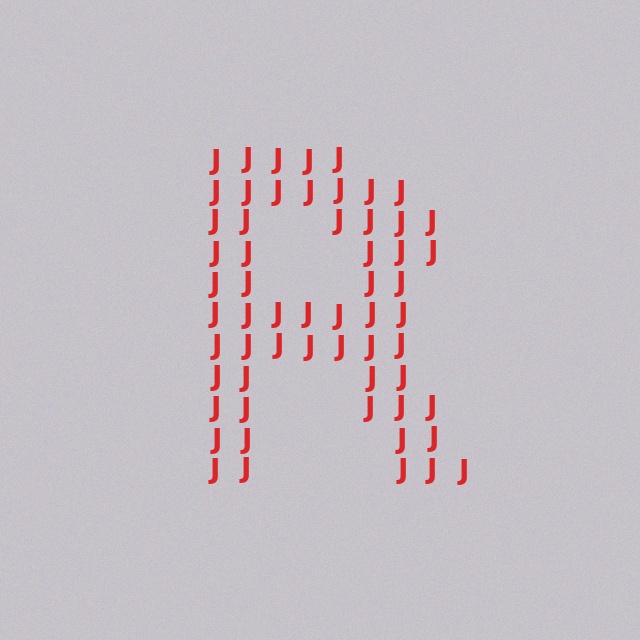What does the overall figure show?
The overall figure shows the letter R.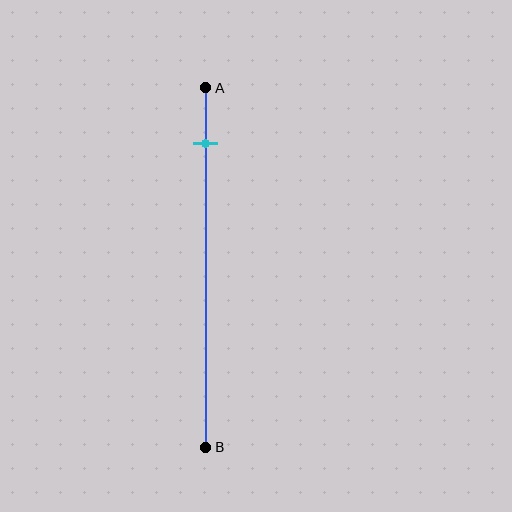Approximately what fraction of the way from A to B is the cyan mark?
The cyan mark is approximately 15% of the way from A to B.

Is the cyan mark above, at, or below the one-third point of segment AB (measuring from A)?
The cyan mark is above the one-third point of segment AB.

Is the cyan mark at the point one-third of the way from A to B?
No, the mark is at about 15% from A, not at the 33% one-third point.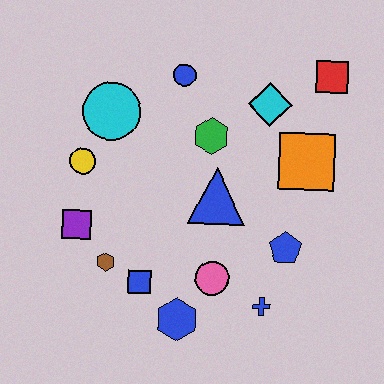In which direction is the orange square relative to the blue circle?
The orange square is to the right of the blue circle.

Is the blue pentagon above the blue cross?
Yes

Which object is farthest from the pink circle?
The red square is farthest from the pink circle.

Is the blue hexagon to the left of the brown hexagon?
No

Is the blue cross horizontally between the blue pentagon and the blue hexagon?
Yes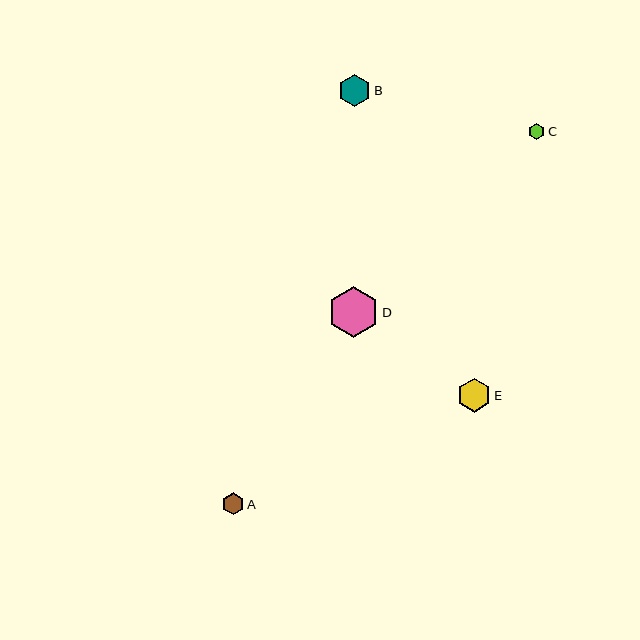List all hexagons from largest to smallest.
From largest to smallest: D, E, B, A, C.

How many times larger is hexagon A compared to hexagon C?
Hexagon A is approximately 1.4 times the size of hexagon C.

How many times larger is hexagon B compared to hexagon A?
Hexagon B is approximately 1.4 times the size of hexagon A.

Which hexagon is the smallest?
Hexagon C is the smallest with a size of approximately 16 pixels.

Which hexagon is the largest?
Hexagon D is the largest with a size of approximately 51 pixels.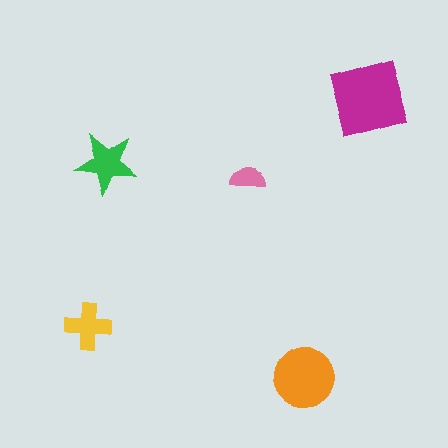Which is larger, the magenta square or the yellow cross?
The magenta square.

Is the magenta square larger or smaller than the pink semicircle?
Larger.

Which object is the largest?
The magenta square.